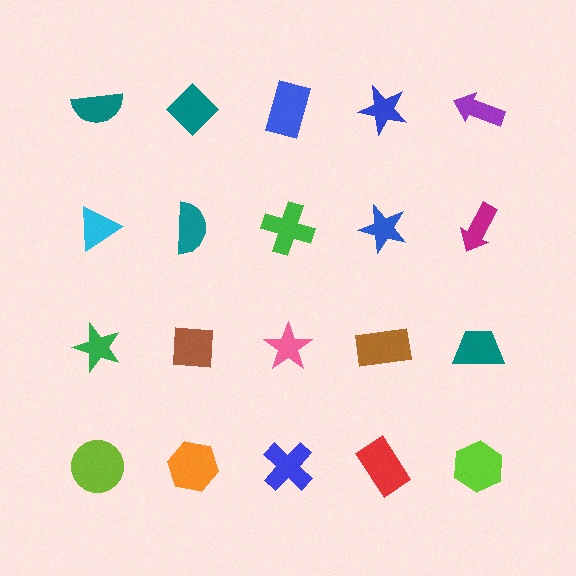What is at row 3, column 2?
A brown square.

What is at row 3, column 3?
A pink star.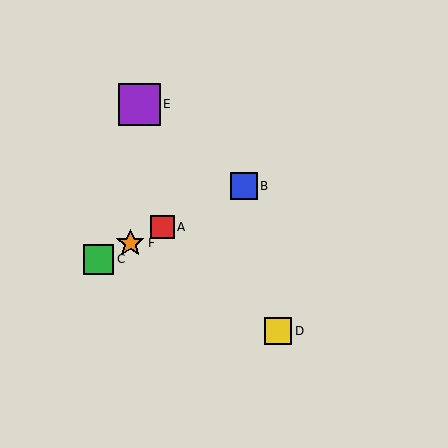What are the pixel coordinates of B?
Object B is at (244, 186).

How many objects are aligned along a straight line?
4 objects (A, B, C, F) are aligned along a straight line.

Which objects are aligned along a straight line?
Objects A, B, C, F are aligned along a straight line.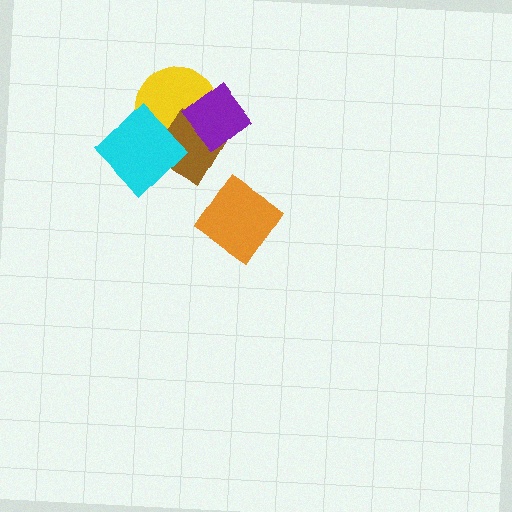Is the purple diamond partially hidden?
No, no other shape covers it.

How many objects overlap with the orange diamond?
0 objects overlap with the orange diamond.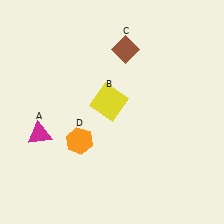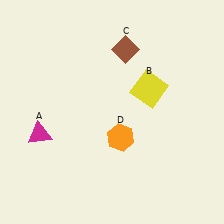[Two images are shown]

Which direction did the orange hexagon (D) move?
The orange hexagon (D) moved right.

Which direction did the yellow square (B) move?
The yellow square (B) moved right.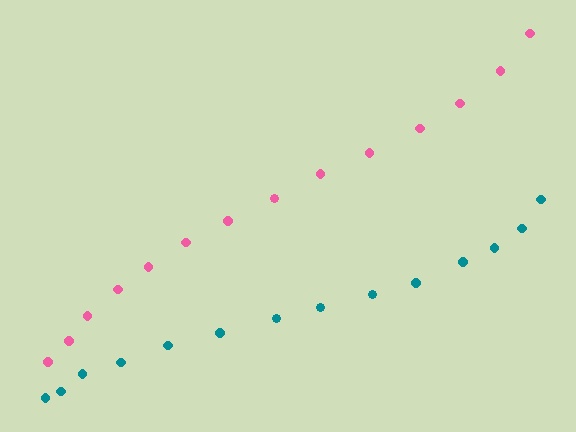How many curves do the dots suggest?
There are 2 distinct paths.